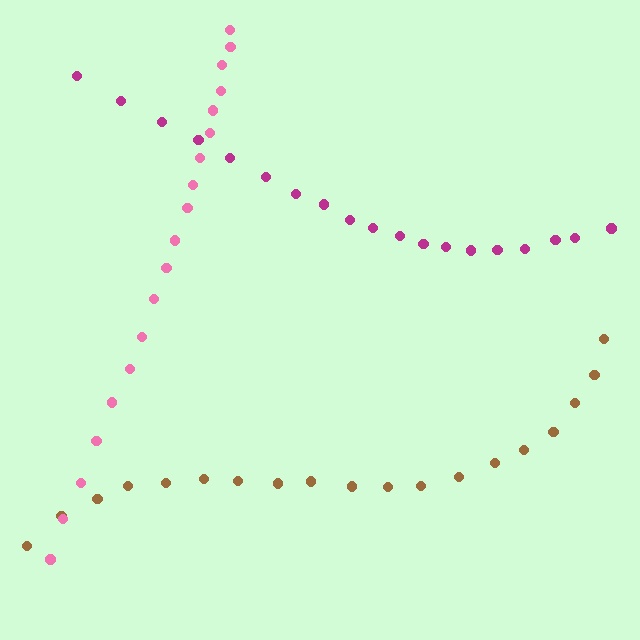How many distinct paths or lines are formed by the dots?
There are 3 distinct paths.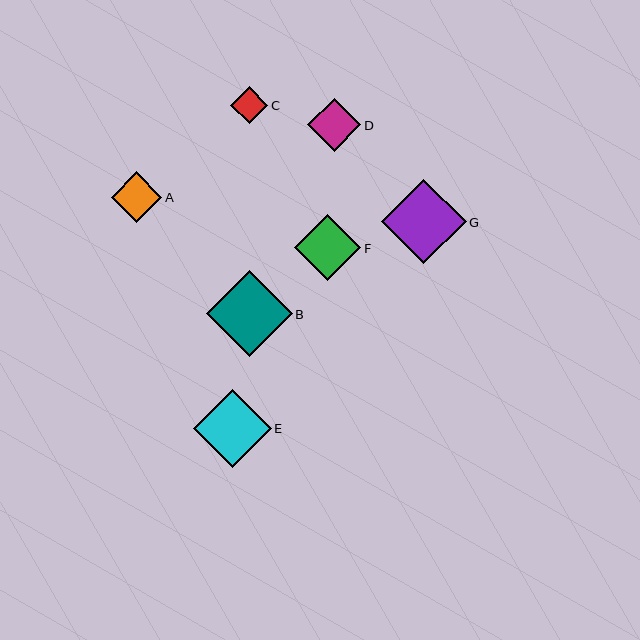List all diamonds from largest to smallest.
From largest to smallest: B, G, E, F, D, A, C.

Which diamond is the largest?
Diamond B is the largest with a size of approximately 86 pixels.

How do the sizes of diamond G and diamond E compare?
Diamond G and diamond E are approximately the same size.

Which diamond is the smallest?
Diamond C is the smallest with a size of approximately 37 pixels.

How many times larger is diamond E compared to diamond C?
Diamond E is approximately 2.1 times the size of diamond C.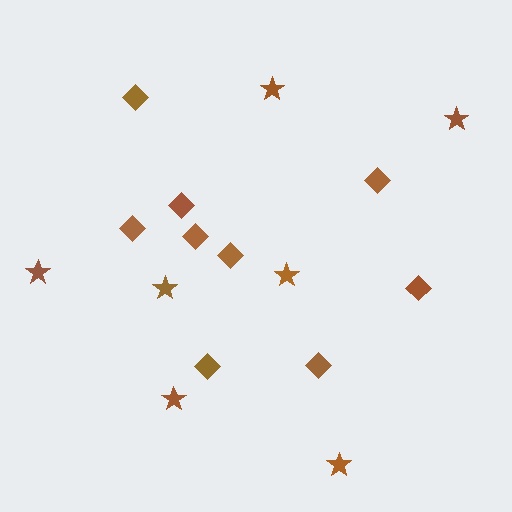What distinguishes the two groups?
There are 2 groups: one group of diamonds (9) and one group of stars (7).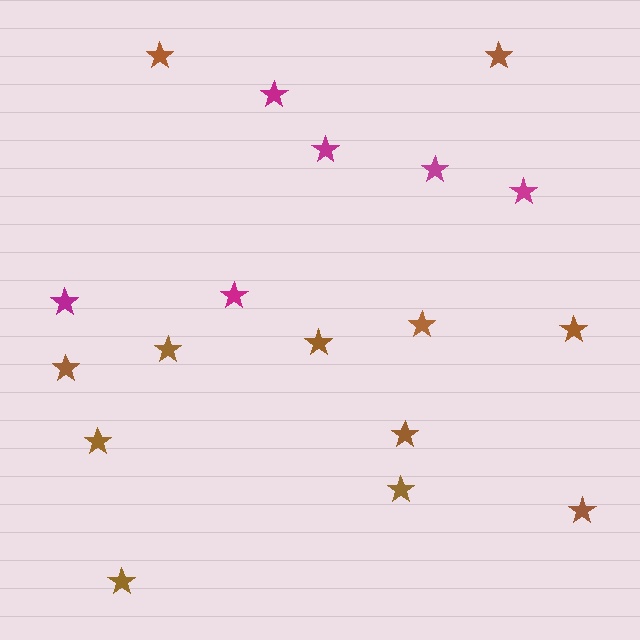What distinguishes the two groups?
There are 2 groups: one group of brown stars (12) and one group of magenta stars (6).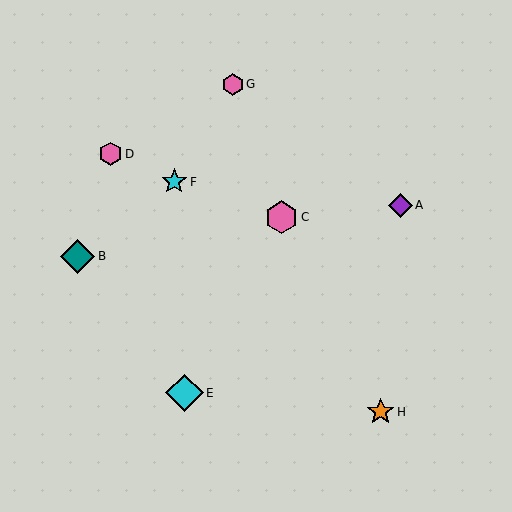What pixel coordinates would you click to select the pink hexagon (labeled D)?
Click at (110, 154) to select the pink hexagon D.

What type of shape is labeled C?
Shape C is a pink hexagon.